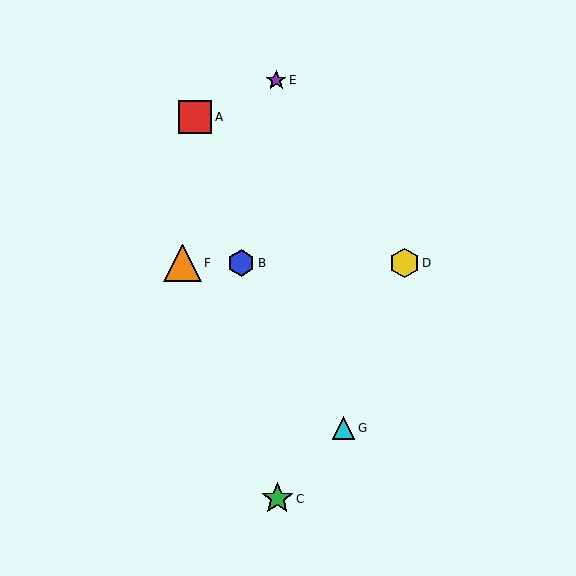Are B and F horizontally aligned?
Yes, both are at y≈263.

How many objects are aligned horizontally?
3 objects (B, D, F) are aligned horizontally.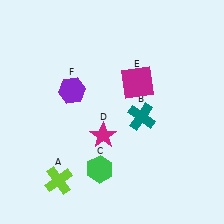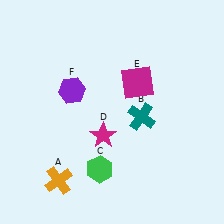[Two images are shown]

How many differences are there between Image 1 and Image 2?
There is 1 difference between the two images.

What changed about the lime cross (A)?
In Image 1, A is lime. In Image 2, it changed to orange.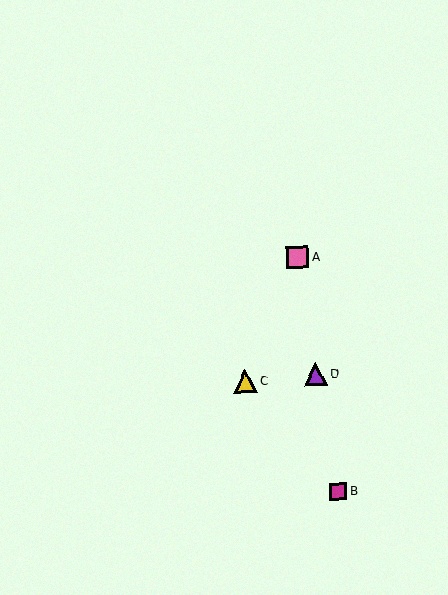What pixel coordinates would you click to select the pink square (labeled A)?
Click at (297, 258) to select the pink square A.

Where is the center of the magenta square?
The center of the magenta square is at (338, 491).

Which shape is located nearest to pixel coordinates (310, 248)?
The pink square (labeled A) at (297, 258) is nearest to that location.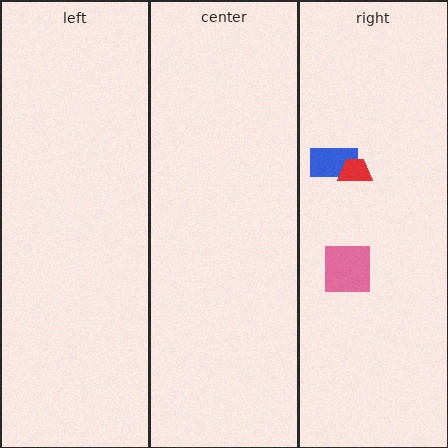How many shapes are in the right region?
3.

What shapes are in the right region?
The blue rectangle, the pink square, the red trapezoid.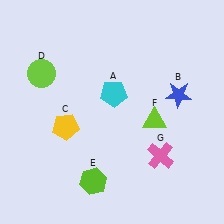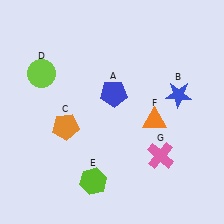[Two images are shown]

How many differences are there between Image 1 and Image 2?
There are 3 differences between the two images.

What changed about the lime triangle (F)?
In Image 1, F is lime. In Image 2, it changed to orange.